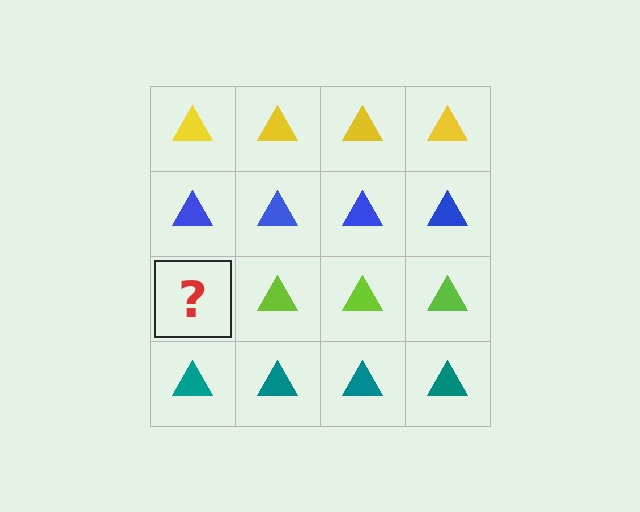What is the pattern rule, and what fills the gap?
The rule is that each row has a consistent color. The gap should be filled with a lime triangle.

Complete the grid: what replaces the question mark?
The question mark should be replaced with a lime triangle.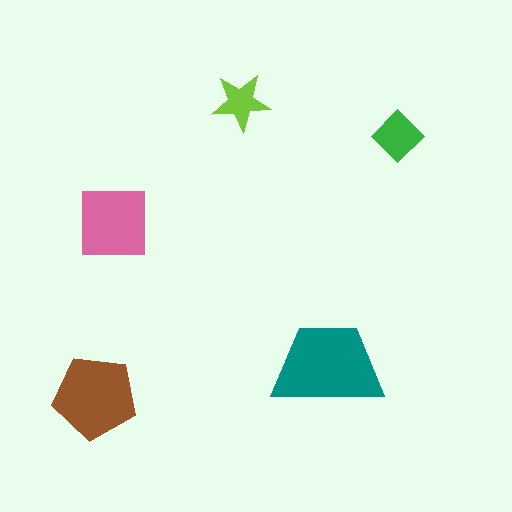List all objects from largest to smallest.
The teal trapezoid, the brown pentagon, the pink square, the green diamond, the lime star.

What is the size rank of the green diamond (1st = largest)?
4th.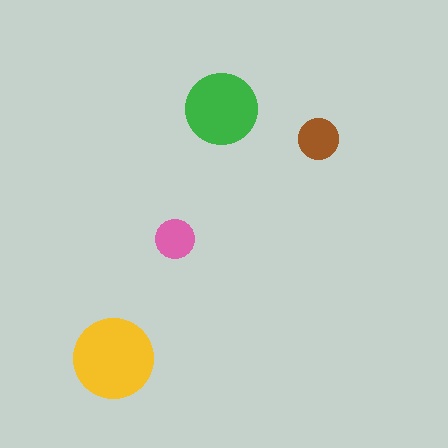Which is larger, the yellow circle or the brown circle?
The yellow one.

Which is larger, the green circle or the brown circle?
The green one.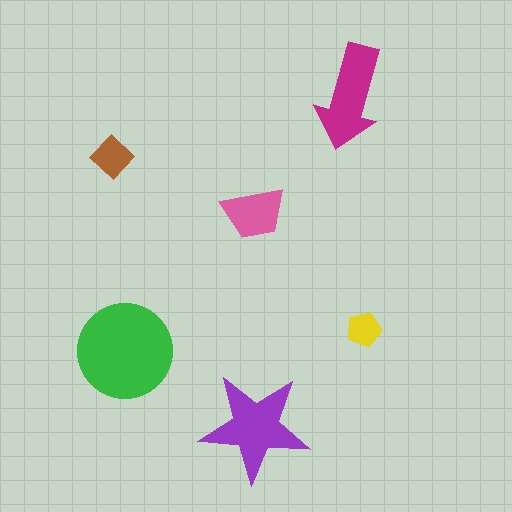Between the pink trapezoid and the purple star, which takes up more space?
The purple star.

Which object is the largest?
The green circle.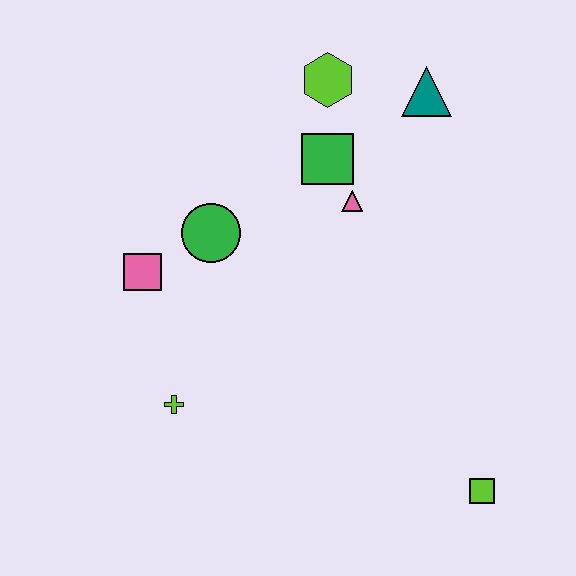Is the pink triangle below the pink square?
No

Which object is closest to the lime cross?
The pink square is closest to the lime cross.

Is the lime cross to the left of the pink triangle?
Yes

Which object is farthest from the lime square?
The lime hexagon is farthest from the lime square.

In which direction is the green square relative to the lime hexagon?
The green square is below the lime hexagon.